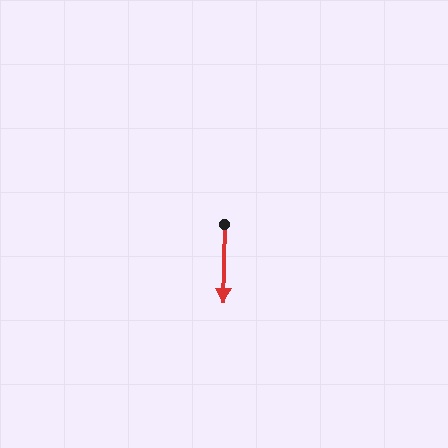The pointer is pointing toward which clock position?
Roughly 6 o'clock.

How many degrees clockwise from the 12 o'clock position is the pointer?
Approximately 181 degrees.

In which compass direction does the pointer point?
South.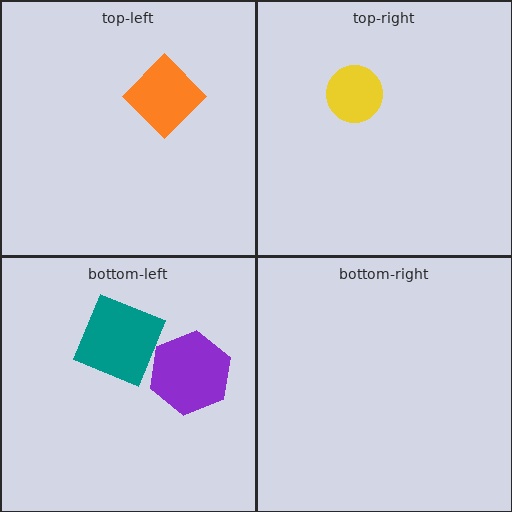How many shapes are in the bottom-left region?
2.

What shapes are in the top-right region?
The yellow circle.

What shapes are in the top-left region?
The orange diamond.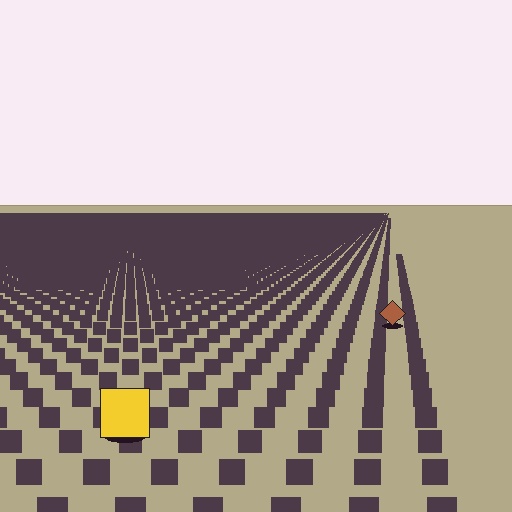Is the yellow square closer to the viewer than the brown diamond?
Yes. The yellow square is closer — you can tell from the texture gradient: the ground texture is coarser near it.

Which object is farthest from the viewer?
The brown diamond is farthest from the viewer. It appears smaller and the ground texture around it is denser.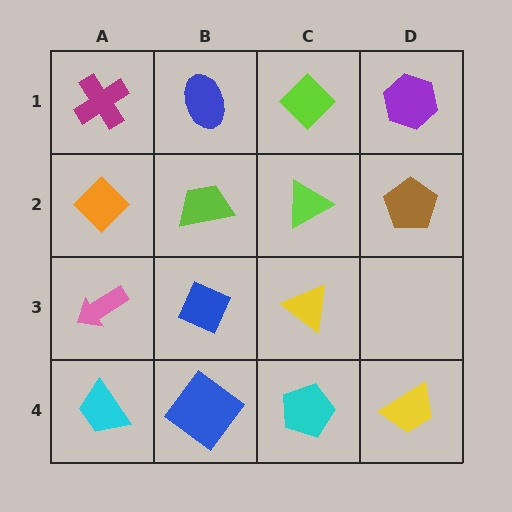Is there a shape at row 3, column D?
No, that cell is empty.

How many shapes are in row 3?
3 shapes.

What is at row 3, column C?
A yellow triangle.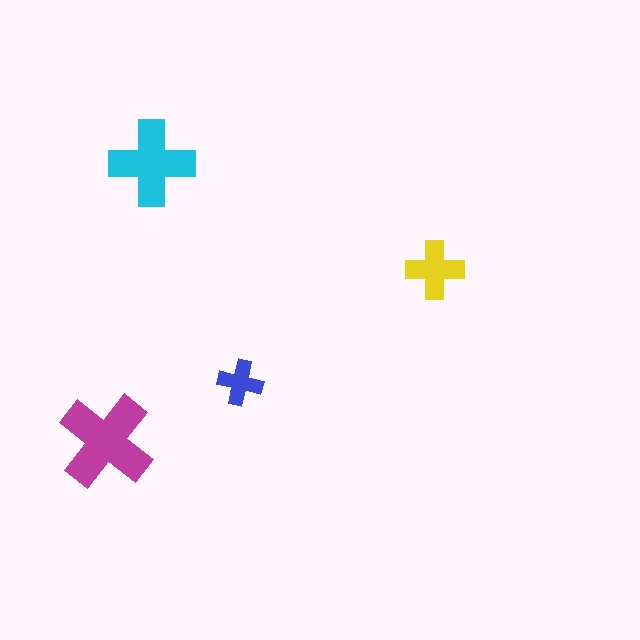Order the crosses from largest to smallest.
the magenta one, the cyan one, the yellow one, the blue one.